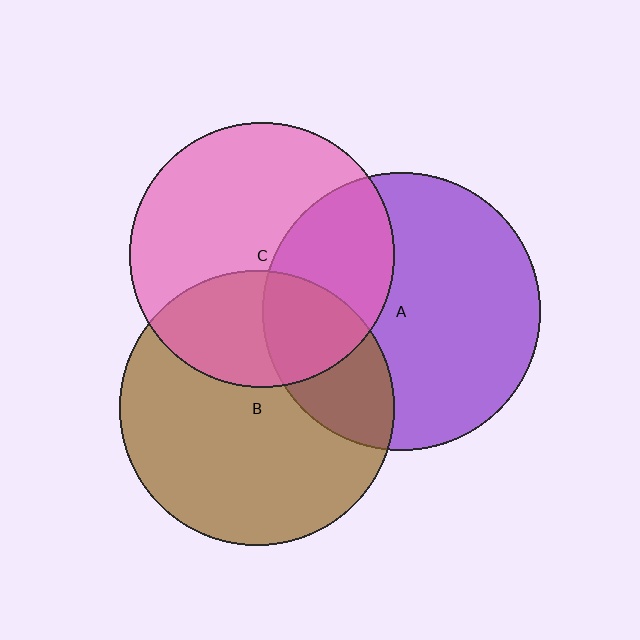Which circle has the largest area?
Circle A (purple).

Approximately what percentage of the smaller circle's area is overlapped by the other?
Approximately 35%.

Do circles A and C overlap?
Yes.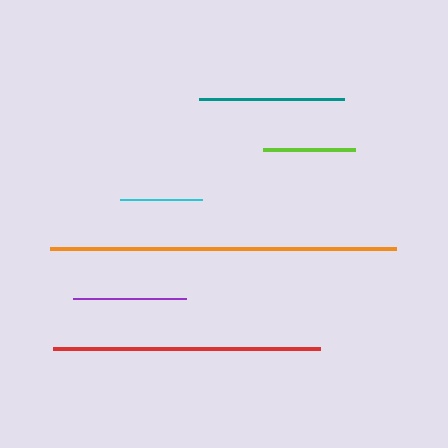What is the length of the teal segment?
The teal segment is approximately 145 pixels long.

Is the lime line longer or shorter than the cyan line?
The lime line is longer than the cyan line.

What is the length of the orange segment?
The orange segment is approximately 346 pixels long.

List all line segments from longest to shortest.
From longest to shortest: orange, red, teal, purple, lime, cyan.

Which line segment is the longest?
The orange line is the longest at approximately 346 pixels.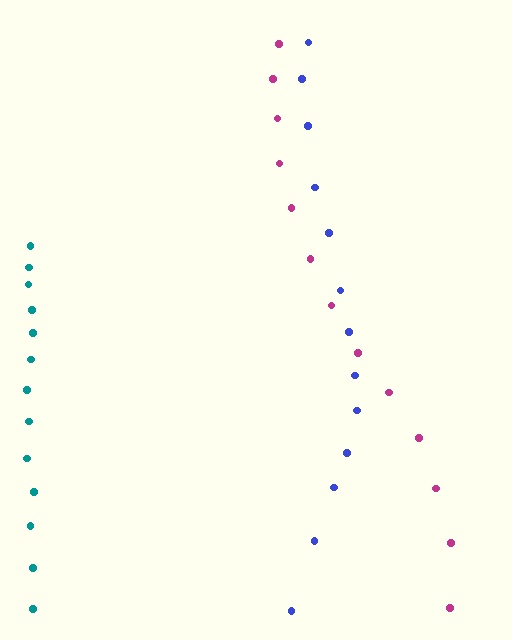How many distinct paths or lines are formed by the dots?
There are 3 distinct paths.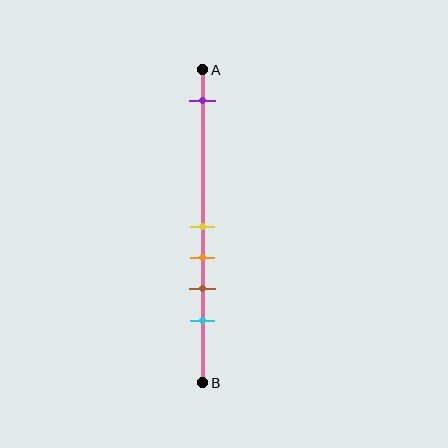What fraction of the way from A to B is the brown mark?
The brown mark is approximately 70% (0.7) of the way from A to B.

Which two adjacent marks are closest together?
The yellow and orange marks are the closest adjacent pair.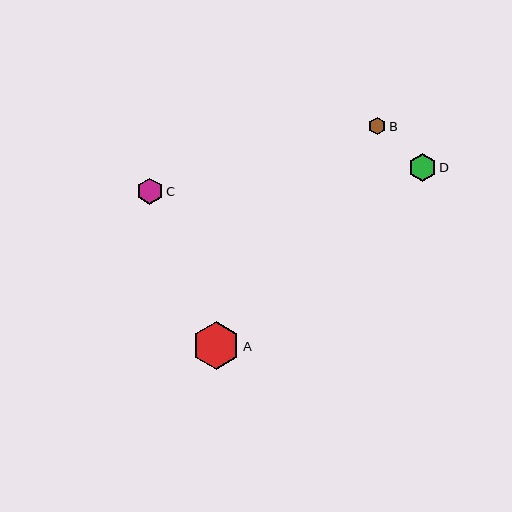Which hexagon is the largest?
Hexagon A is the largest with a size of approximately 48 pixels.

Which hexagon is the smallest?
Hexagon B is the smallest with a size of approximately 17 pixels.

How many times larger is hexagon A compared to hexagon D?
Hexagon A is approximately 1.7 times the size of hexagon D.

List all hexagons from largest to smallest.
From largest to smallest: A, D, C, B.